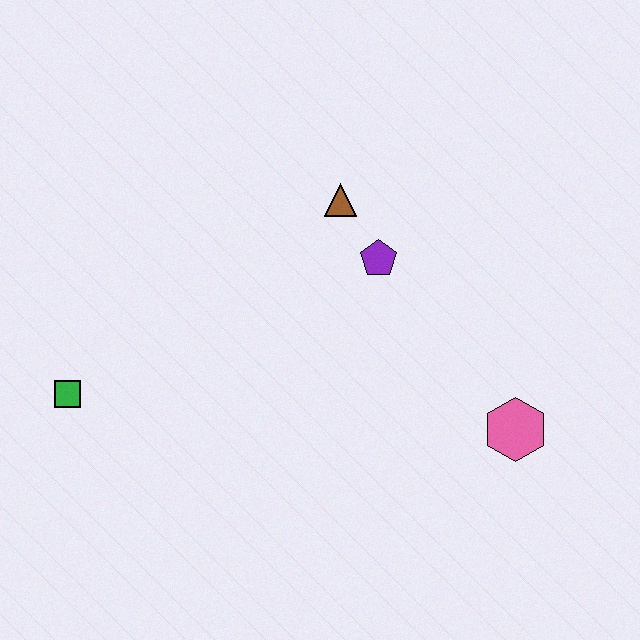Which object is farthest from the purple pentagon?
The green square is farthest from the purple pentagon.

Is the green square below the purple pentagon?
Yes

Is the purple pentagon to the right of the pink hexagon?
No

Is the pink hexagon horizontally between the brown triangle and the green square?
No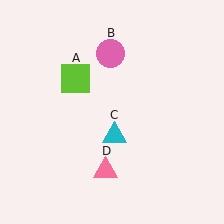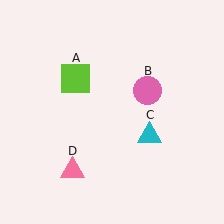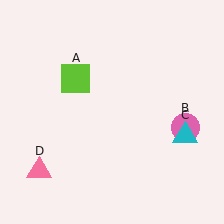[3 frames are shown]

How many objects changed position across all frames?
3 objects changed position: pink circle (object B), cyan triangle (object C), pink triangle (object D).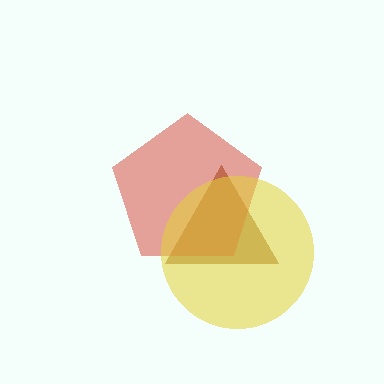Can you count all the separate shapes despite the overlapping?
Yes, there are 3 separate shapes.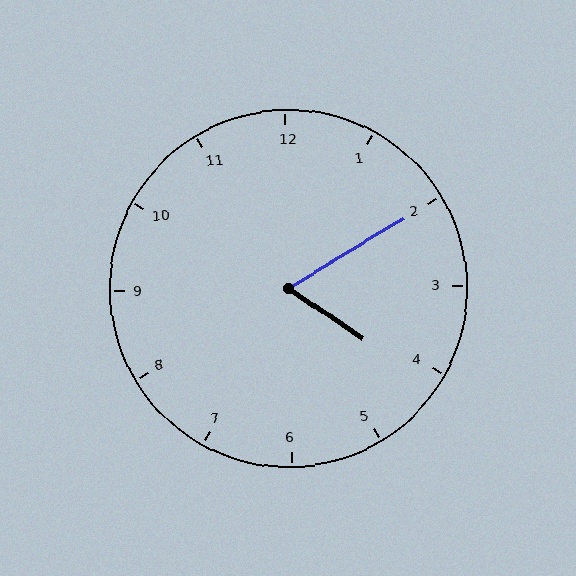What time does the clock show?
4:10.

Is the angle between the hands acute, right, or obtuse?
It is acute.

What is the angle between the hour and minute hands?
Approximately 65 degrees.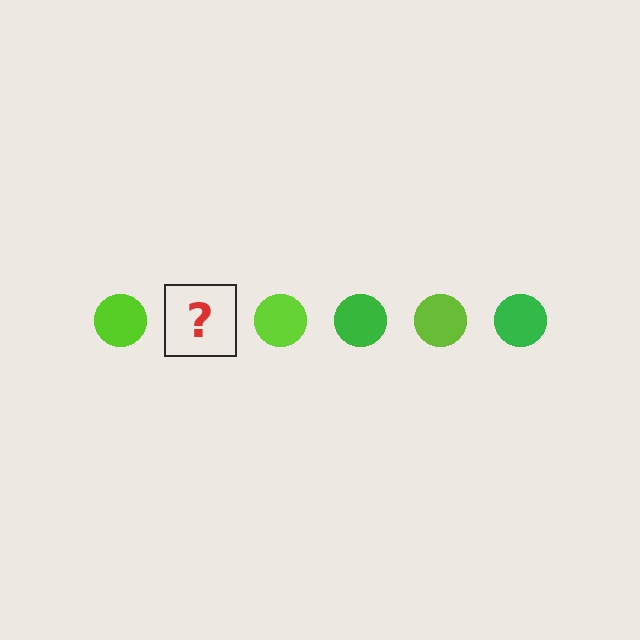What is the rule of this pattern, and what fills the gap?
The rule is that the pattern cycles through lime, green circles. The gap should be filled with a green circle.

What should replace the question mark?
The question mark should be replaced with a green circle.